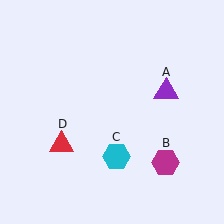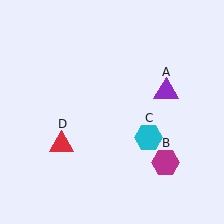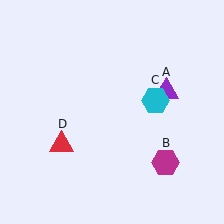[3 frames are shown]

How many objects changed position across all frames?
1 object changed position: cyan hexagon (object C).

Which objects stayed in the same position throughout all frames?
Purple triangle (object A) and magenta hexagon (object B) and red triangle (object D) remained stationary.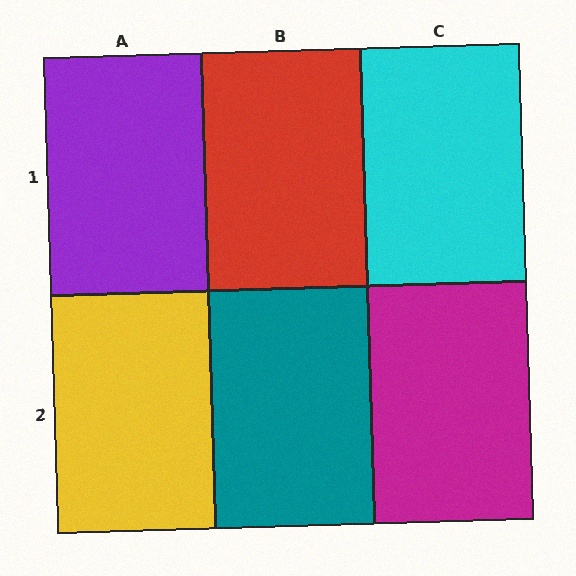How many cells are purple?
1 cell is purple.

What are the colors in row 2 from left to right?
Yellow, teal, magenta.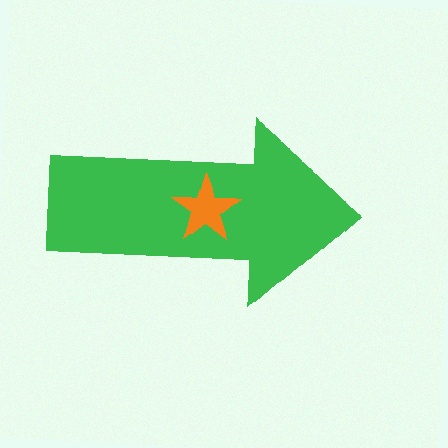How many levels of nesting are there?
2.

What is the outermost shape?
The green arrow.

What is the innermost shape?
The orange star.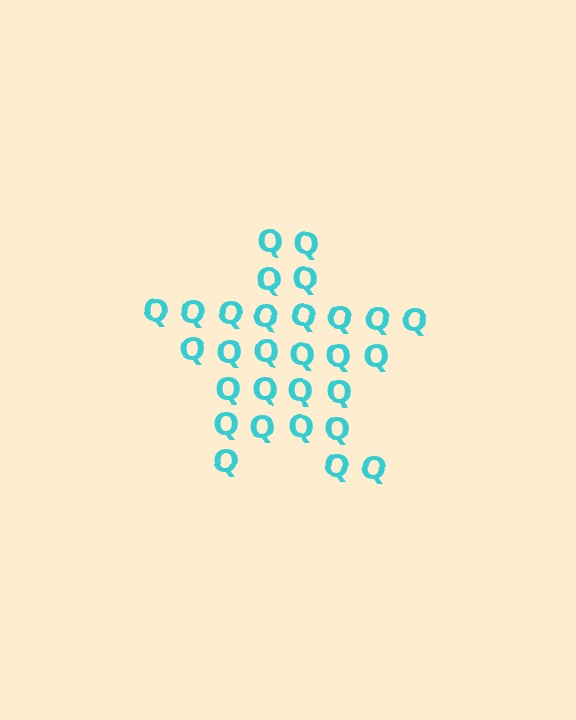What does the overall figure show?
The overall figure shows a star.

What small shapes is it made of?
It is made of small letter Q's.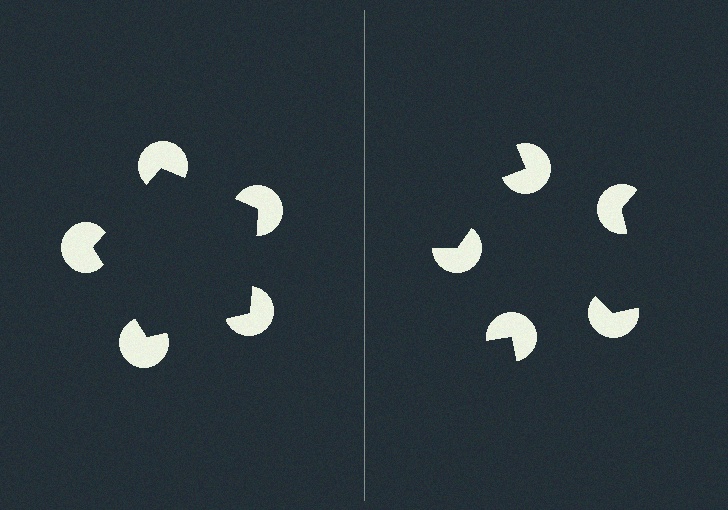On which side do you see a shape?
An illusory pentagon appears on the left side. On the right side the wedge cuts are rotated, so no coherent shape forms.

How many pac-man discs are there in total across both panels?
10 — 5 on each side.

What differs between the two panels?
The pac-man discs are positioned identically on both sides; only the wedge orientations differ. On the left they align to a pentagon; on the right they are misaligned.